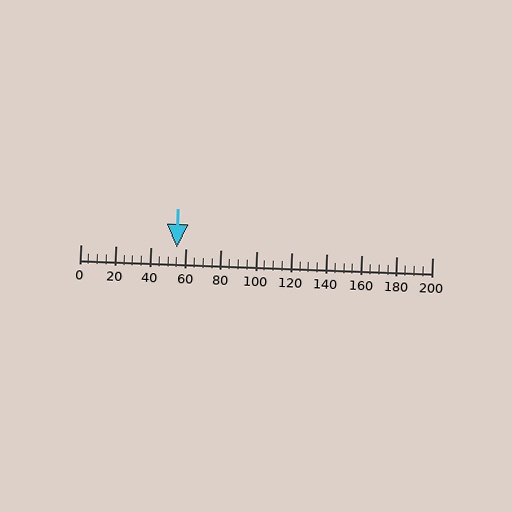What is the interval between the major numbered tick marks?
The major tick marks are spaced 20 units apart.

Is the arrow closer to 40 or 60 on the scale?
The arrow is closer to 60.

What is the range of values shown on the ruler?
The ruler shows values from 0 to 200.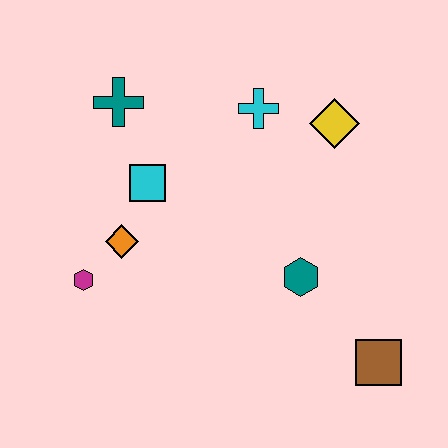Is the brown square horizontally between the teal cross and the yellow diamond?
No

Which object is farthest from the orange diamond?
The brown square is farthest from the orange diamond.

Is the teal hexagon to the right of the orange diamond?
Yes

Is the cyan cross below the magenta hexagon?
No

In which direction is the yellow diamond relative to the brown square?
The yellow diamond is above the brown square.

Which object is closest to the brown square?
The teal hexagon is closest to the brown square.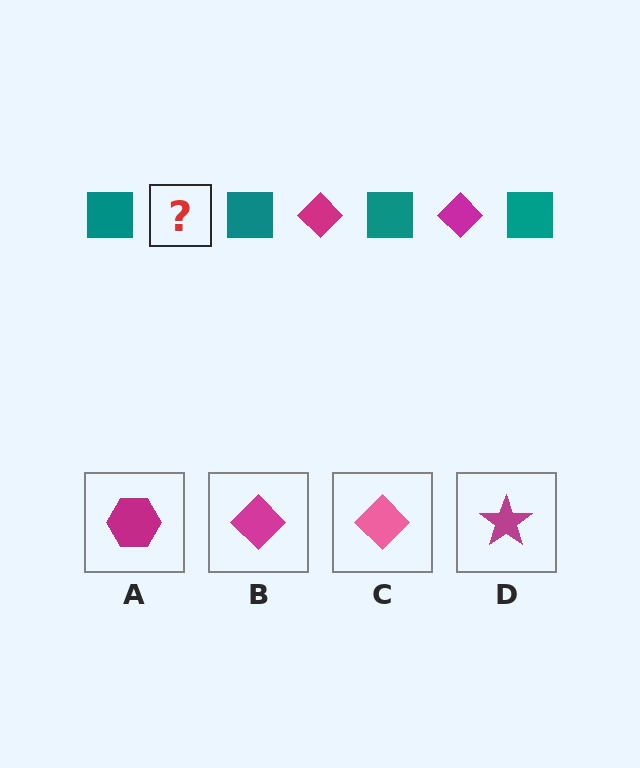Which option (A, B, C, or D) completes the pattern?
B.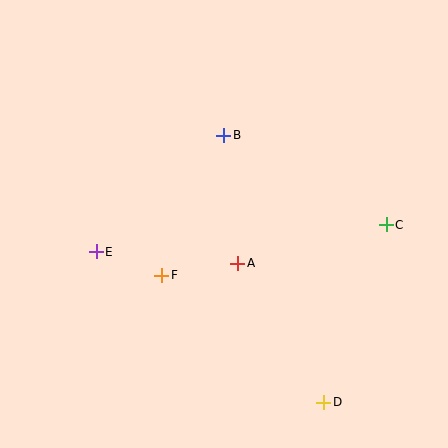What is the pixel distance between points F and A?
The distance between F and A is 77 pixels.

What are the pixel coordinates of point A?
Point A is at (238, 263).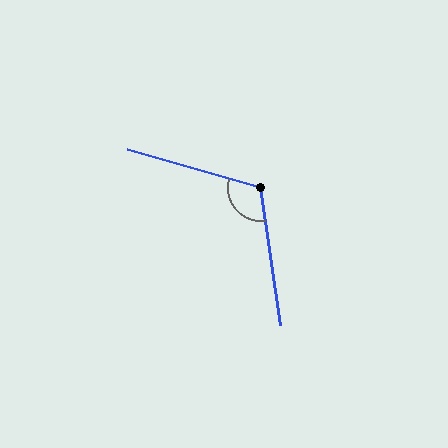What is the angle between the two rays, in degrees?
Approximately 114 degrees.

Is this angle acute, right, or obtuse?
It is obtuse.